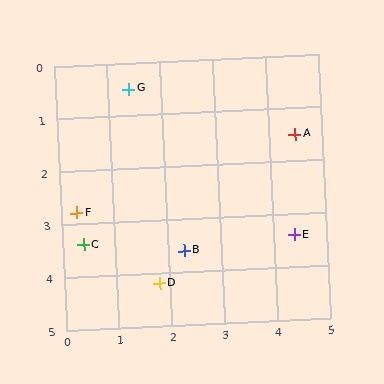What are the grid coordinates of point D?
Point D is at approximately (1.8, 4.2).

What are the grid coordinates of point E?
Point E is at approximately (4.4, 3.4).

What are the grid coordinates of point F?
Point F is at approximately (0.3, 2.8).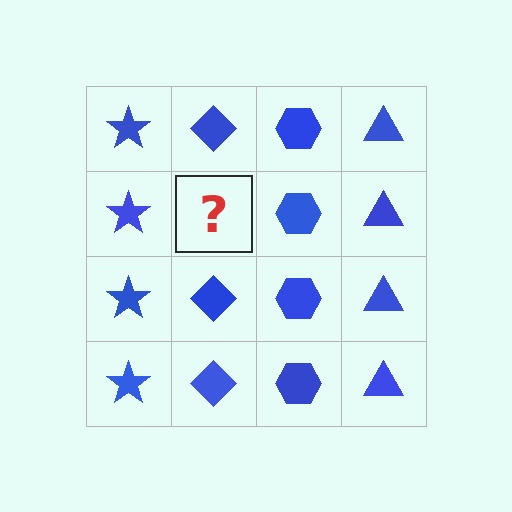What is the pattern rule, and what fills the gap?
The rule is that each column has a consistent shape. The gap should be filled with a blue diamond.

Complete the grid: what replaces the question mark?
The question mark should be replaced with a blue diamond.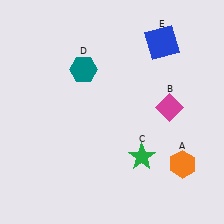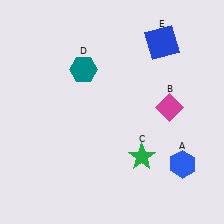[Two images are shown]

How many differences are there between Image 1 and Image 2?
There is 1 difference between the two images.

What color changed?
The hexagon (A) changed from orange in Image 1 to blue in Image 2.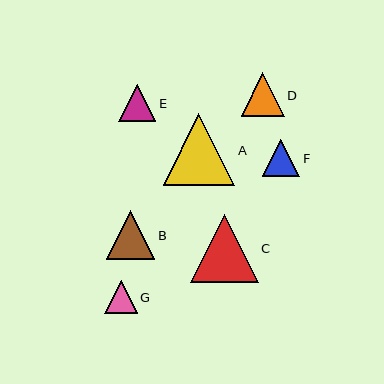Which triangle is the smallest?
Triangle G is the smallest with a size of approximately 33 pixels.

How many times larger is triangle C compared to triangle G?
Triangle C is approximately 2.1 times the size of triangle G.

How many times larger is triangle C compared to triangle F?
Triangle C is approximately 1.8 times the size of triangle F.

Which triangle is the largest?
Triangle A is the largest with a size of approximately 72 pixels.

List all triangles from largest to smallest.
From largest to smallest: A, C, B, D, F, E, G.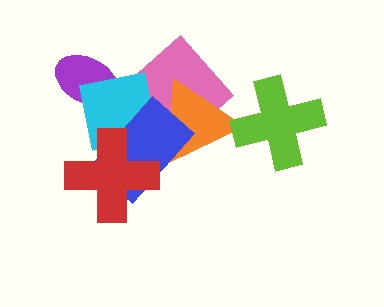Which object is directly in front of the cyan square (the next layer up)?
The blue rectangle is directly in front of the cyan square.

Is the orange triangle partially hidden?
Yes, it is partially covered by another shape.